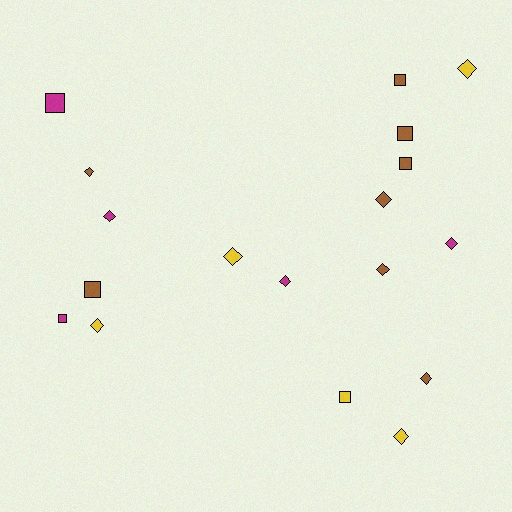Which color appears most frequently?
Brown, with 8 objects.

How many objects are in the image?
There are 18 objects.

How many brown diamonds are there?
There are 4 brown diamonds.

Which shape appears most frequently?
Diamond, with 11 objects.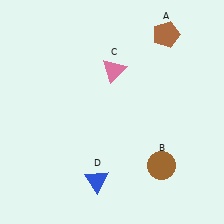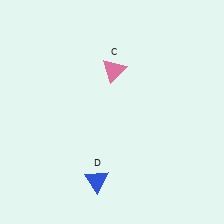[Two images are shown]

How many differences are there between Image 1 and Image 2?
There are 2 differences between the two images.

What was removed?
The brown circle (B), the brown pentagon (A) were removed in Image 2.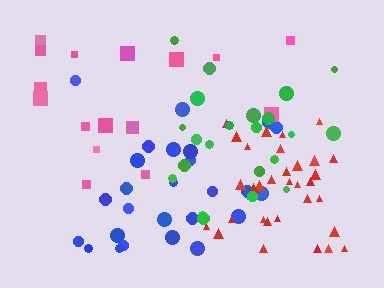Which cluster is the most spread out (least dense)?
Pink.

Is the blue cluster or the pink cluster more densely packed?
Blue.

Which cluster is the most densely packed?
Red.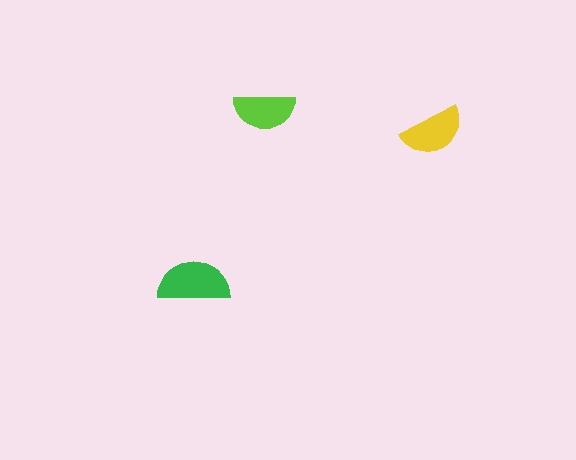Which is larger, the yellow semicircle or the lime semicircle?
The yellow one.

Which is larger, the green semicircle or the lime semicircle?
The green one.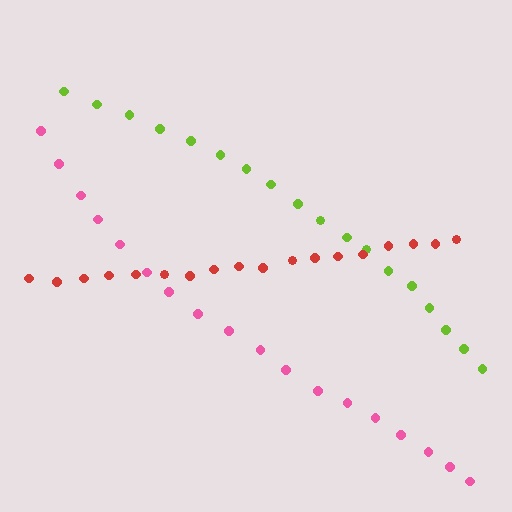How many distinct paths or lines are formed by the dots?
There are 3 distinct paths.